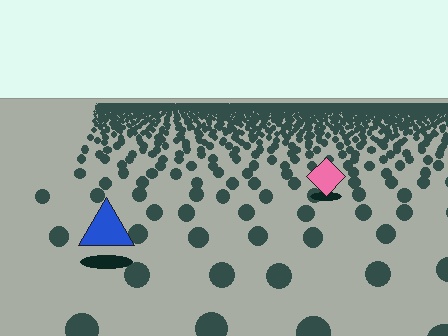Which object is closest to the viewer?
The blue triangle is closest. The texture marks near it are larger and more spread out.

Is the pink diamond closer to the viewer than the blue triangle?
No. The blue triangle is closer — you can tell from the texture gradient: the ground texture is coarser near it.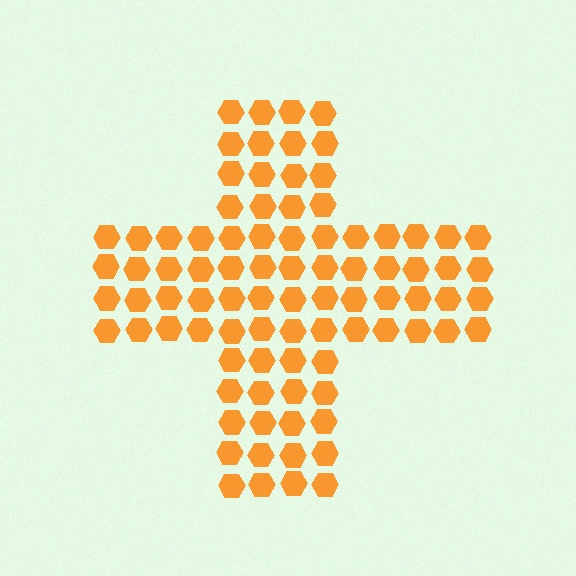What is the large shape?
The large shape is a cross.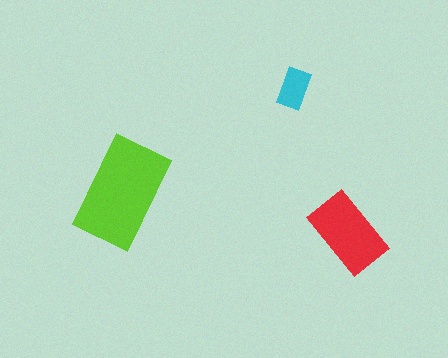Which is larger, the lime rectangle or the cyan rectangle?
The lime one.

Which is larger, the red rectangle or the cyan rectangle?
The red one.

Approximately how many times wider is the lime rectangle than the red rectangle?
About 1.5 times wider.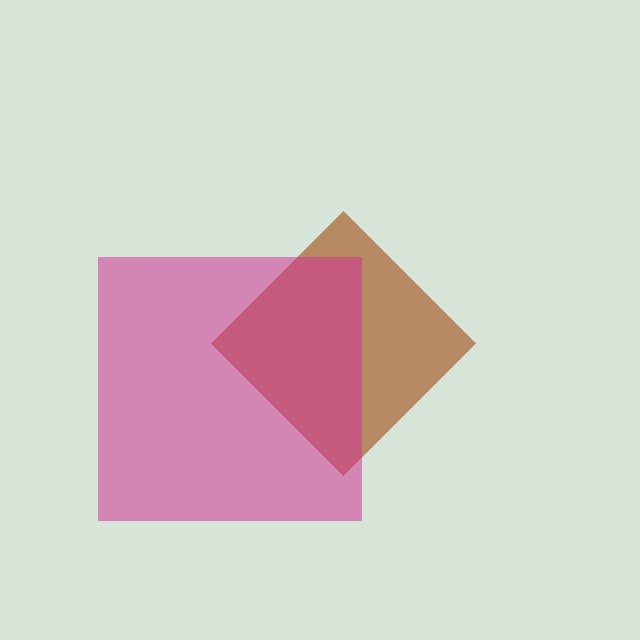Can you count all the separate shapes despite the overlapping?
Yes, there are 2 separate shapes.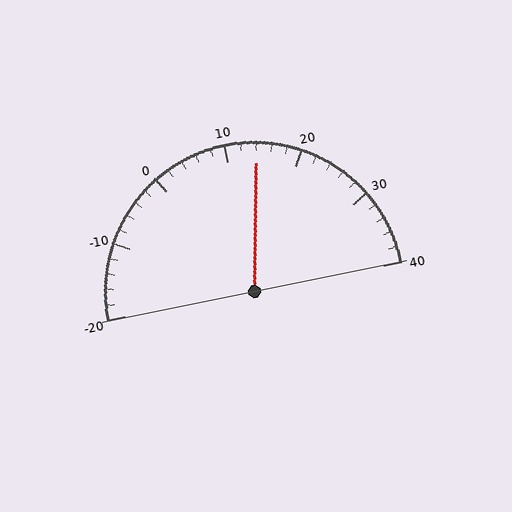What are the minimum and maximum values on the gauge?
The gauge ranges from -20 to 40.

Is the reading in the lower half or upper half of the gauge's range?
The reading is in the upper half of the range (-20 to 40).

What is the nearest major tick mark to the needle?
The nearest major tick mark is 10.